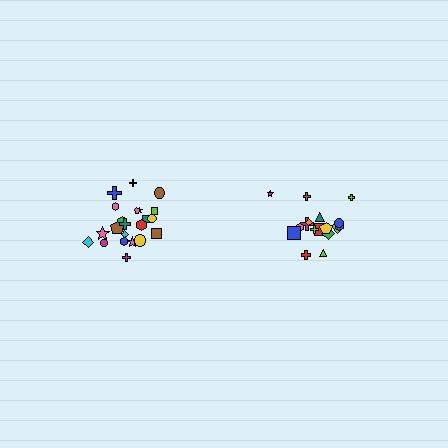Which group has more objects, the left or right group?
The left group.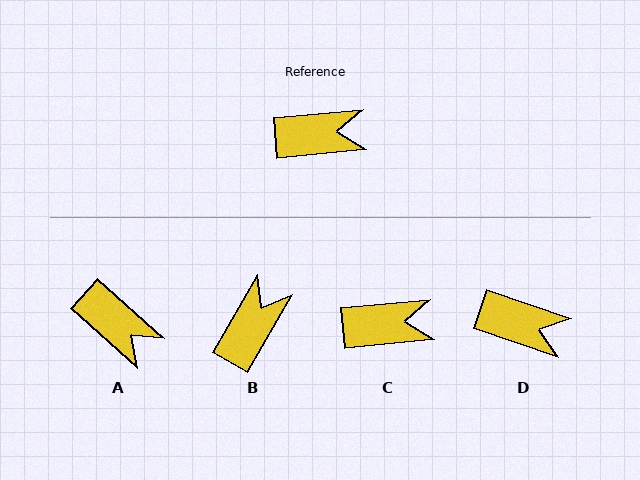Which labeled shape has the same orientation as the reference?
C.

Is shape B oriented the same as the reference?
No, it is off by about 55 degrees.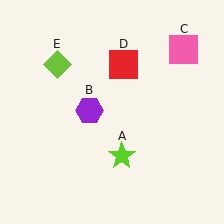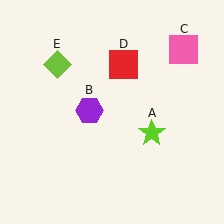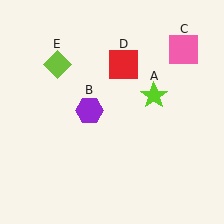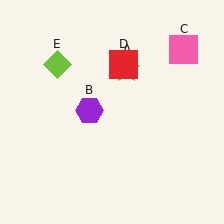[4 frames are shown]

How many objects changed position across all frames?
1 object changed position: lime star (object A).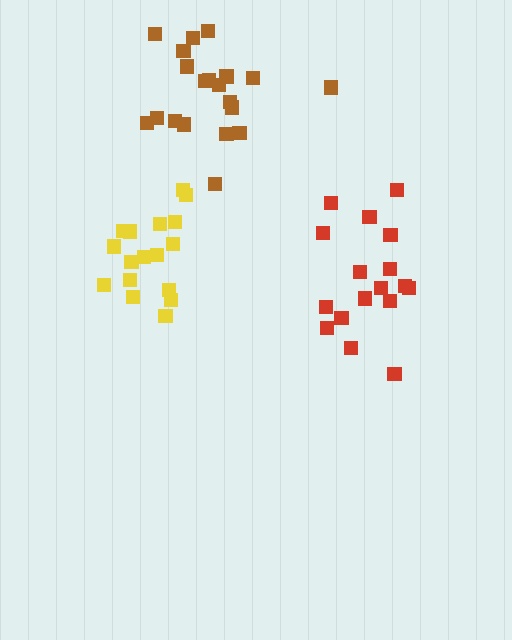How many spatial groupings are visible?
There are 3 spatial groupings.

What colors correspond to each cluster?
The clusters are colored: red, yellow, brown.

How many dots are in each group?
Group 1: 17 dots, Group 2: 17 dots, Group 3: 20 dots (54 total).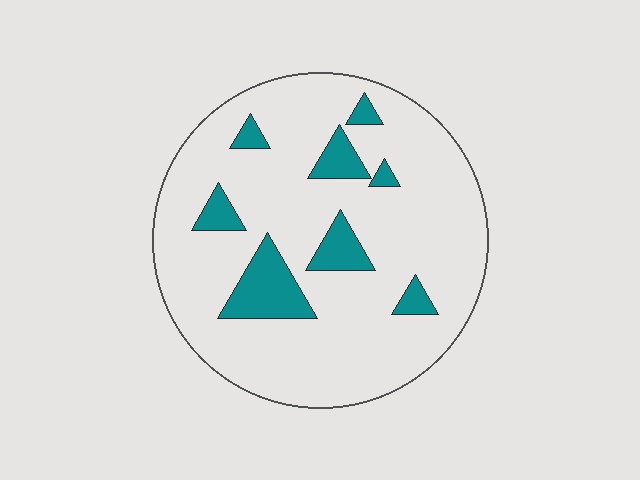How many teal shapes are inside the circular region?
8.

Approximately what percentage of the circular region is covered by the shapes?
Approximately 15%.